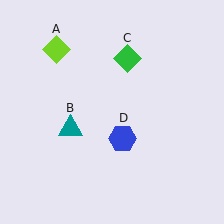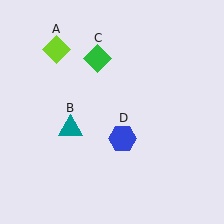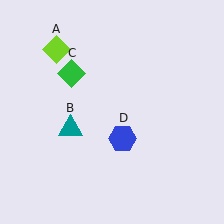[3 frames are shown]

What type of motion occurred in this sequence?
The green diamond (object C) rotated counterclockwise around the center of the scene.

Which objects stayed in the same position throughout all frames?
Lime diamond (object A) and teal triangle (object B) and blue hexagon (object D) remained stationary.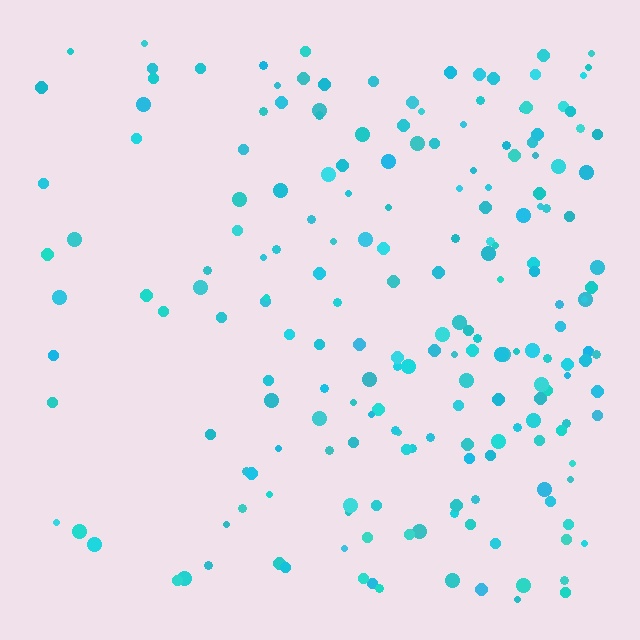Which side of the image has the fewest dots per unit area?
The left.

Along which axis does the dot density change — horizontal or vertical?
Horizontal.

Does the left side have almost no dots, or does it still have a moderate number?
Still a moderate number, just noticeably fewer than the right.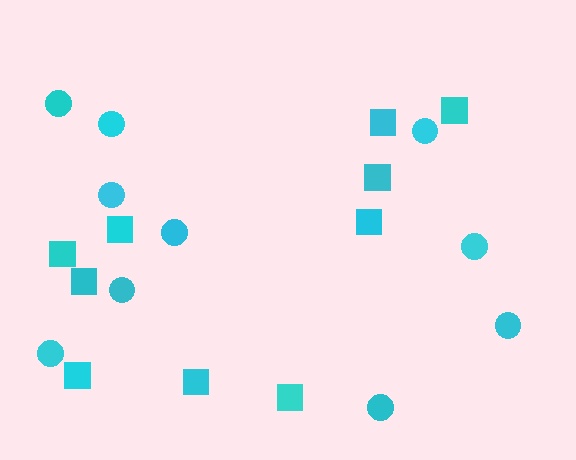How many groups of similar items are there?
There are 2 groups: one group of circles (10) and one group of squares (10).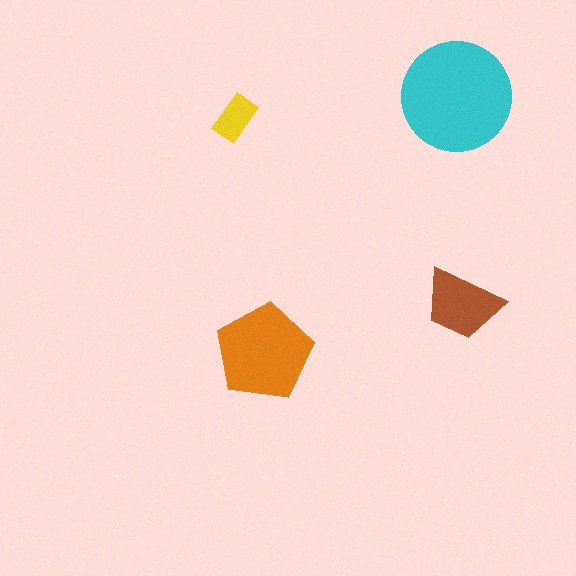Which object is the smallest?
The yellow rectangle.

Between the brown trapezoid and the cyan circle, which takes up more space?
The cyan circle.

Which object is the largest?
The cyan circle.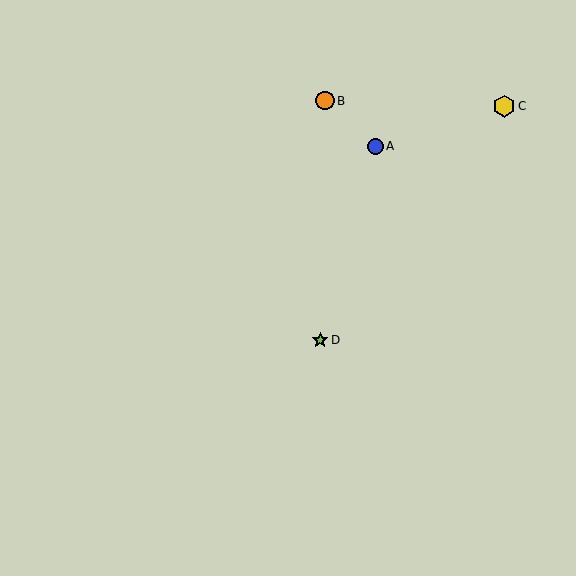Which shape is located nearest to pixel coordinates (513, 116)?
The yellow hexagon (labeled C) at (504, 106) is nearest to that location.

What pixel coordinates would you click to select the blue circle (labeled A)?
Click at (375, 146) to select the blue circle A.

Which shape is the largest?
The yellow hexagon (labeled C) is the largest.